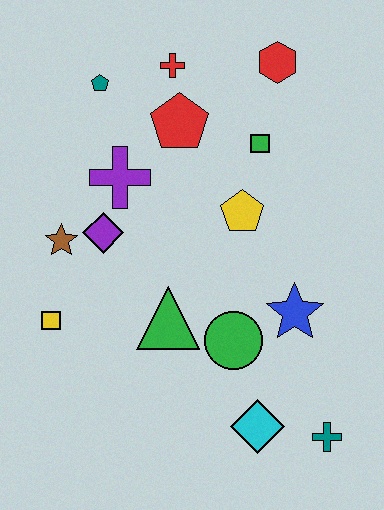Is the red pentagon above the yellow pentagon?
Yes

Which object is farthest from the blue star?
The teal pentagon is farthest from the blue star.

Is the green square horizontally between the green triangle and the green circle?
No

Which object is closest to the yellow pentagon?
The green square is closest to the yellow pentagon.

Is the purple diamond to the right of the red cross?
No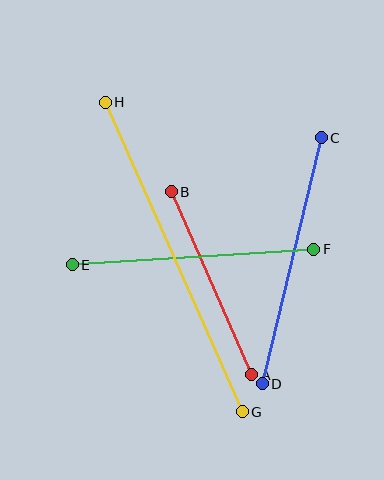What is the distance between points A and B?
The distance is approximately 200 pixels.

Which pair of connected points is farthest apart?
Points G and H are farthest apart.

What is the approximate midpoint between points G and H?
The midpoint is at approximately (174, 257) pixels.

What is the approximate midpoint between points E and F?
The midpoint is at approximately (193, 257) pixels.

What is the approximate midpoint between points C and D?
The midpoint is at approximately (292, 261) pixels.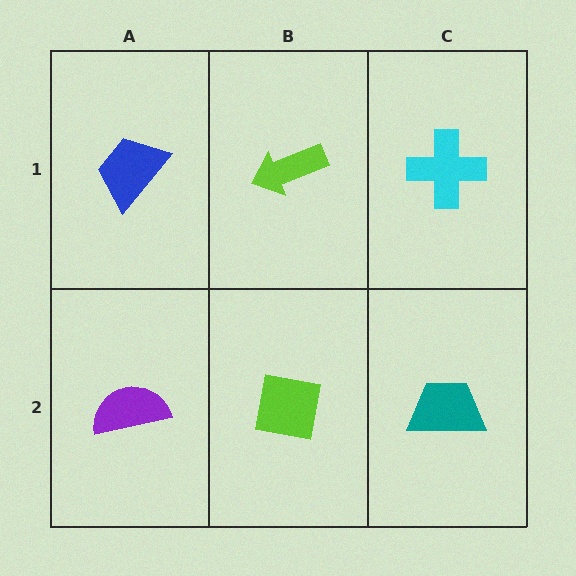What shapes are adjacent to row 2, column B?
A lime arrow (row 1, column B), a purple semicircle (row 2, column A), a teal trapezoid (row 2, column C).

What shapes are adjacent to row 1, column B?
A lime square (row 2, column B), a blue trapezoid (row 1, column A), a cyan cross (row 1, column C).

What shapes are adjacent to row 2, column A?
A blue trapezoid (row 1, column A), a lime square (row 2, column B).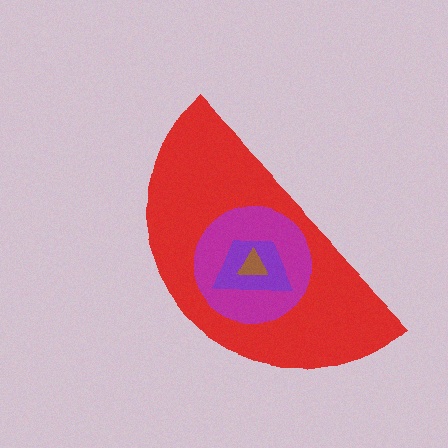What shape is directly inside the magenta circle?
The purple trapezoid.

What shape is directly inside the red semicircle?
The magenta circle.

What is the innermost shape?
The brown triangle.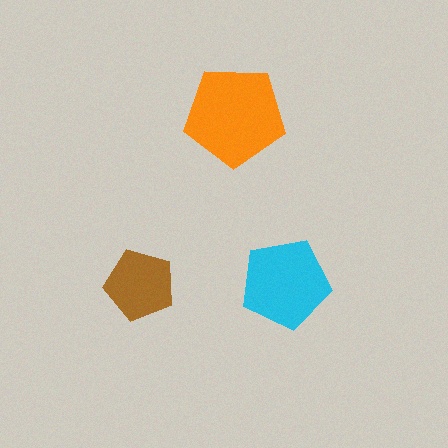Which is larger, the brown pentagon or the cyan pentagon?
The cyan one.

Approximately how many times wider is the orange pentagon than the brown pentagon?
About 1.5 times wider.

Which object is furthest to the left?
The brown pentagon is leftmost.